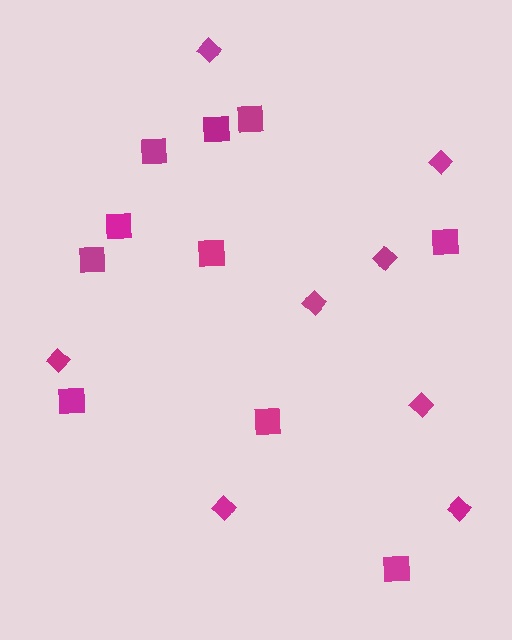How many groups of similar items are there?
There are 2 groups: one group of diamonds (8) and one group of squares (10).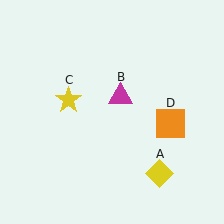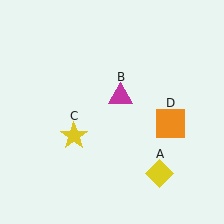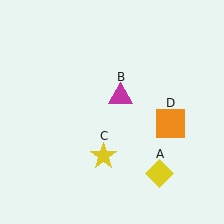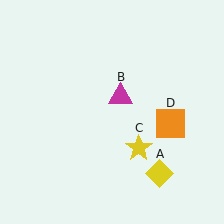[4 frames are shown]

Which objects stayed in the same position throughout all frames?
Yellow diamond (object A) and magenta triangle (object B) and orange square (object D) remained stationary.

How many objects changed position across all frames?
1 object changed position: yellow star (object C).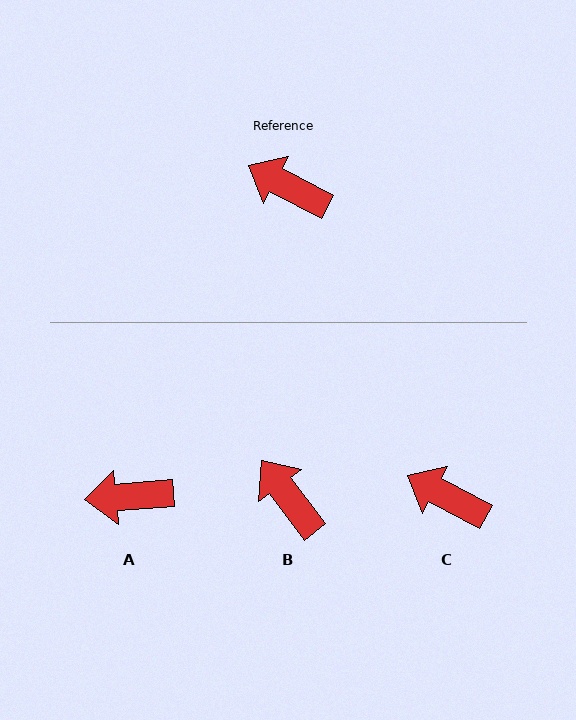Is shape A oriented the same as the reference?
No, it is off by about 32 degrees.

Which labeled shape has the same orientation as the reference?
C.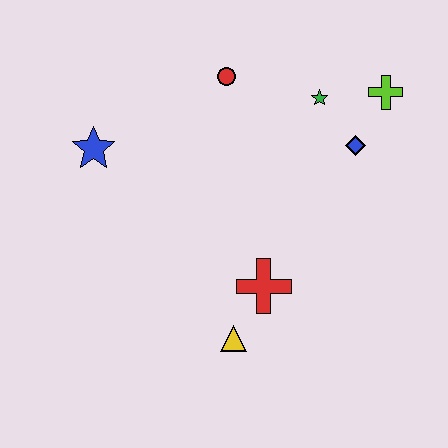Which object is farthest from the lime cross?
The blue star is farthest from the lime cross.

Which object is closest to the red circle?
The green star is closest to the red circle.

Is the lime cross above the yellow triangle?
Yes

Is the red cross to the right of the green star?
No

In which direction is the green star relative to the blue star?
The green star is to the right of the blue star.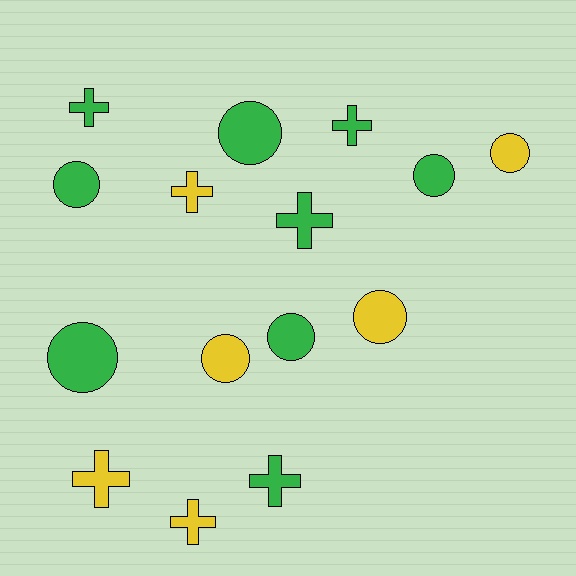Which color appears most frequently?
Green, with 9 objects.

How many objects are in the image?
There are 15 objects.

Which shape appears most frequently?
Circle, with 8 objects.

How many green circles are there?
There are 5 green circles.